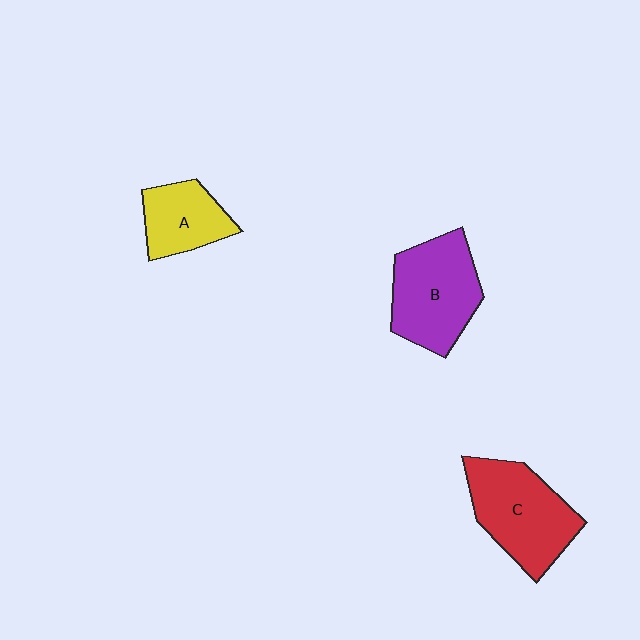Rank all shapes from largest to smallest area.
From largest to smallest: C (red), B (purple), A (yellow).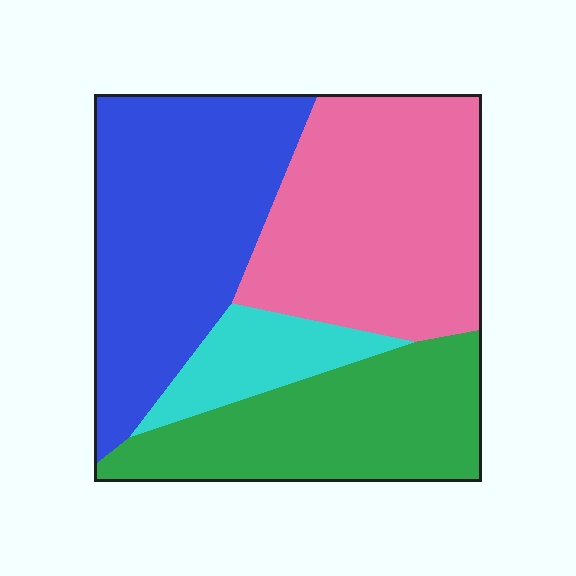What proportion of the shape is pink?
Pink takes up about one third (1/3) of the shape.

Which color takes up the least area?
Cyan, at roughly 10%.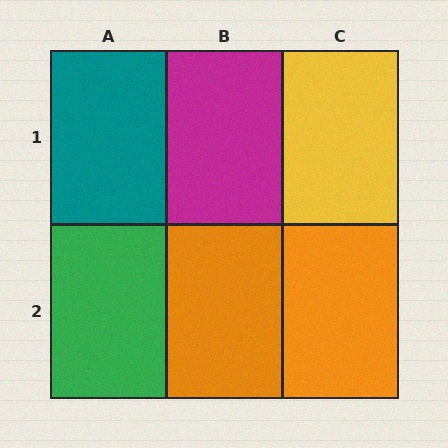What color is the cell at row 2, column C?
Orange.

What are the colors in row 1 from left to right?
Teal, magenta, yellow.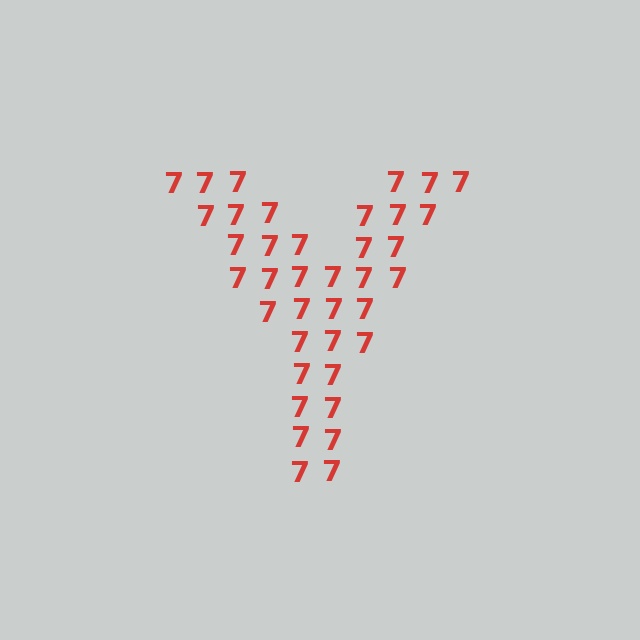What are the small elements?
The small elements are digit 7's.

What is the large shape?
The large shape is the letter Y.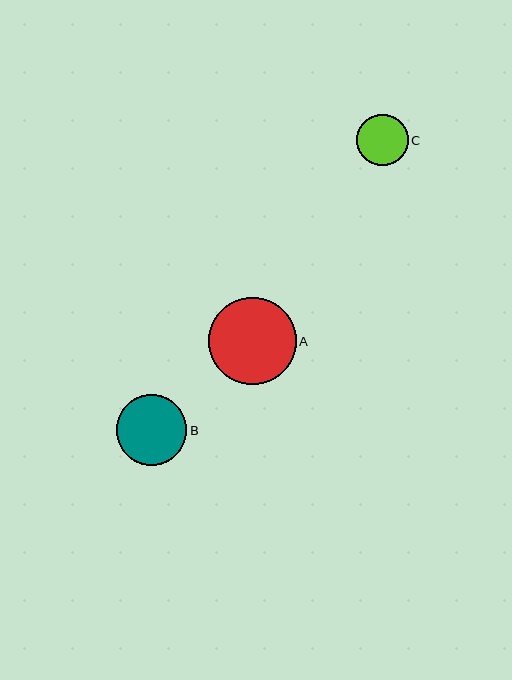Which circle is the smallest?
Circle C is the smallest with a size of approximately 52 pixels.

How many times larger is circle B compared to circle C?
Circle B is approximately 1.4 times the size of circle C.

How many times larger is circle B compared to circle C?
Circle B is approximately 1.4 times the size of circle C.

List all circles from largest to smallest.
From largest to smallest: A, B, C.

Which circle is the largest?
Circle A is the largest with a size of approximately 88 pixels.